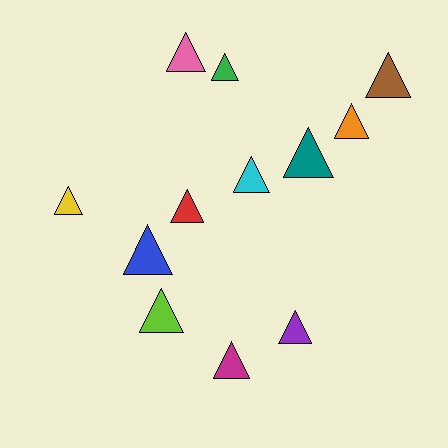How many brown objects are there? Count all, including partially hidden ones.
There is 1 brown object.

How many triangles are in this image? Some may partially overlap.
There are 12 triangles.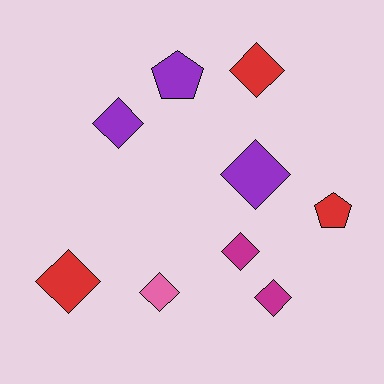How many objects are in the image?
There are 9 objects.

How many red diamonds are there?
There are 2 red diamonds.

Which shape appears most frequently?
Diamond, with 7 objects.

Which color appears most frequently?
Red, with 3 objects.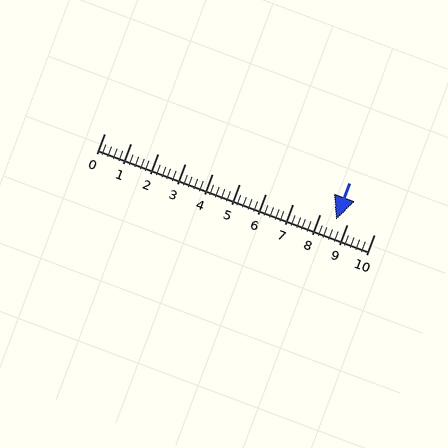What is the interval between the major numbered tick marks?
The major tick marks are spaced 1 units apart.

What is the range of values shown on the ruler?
The ruler shows values from 0 to 10.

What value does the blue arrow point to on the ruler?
The blue arrow points to approximately 8.6.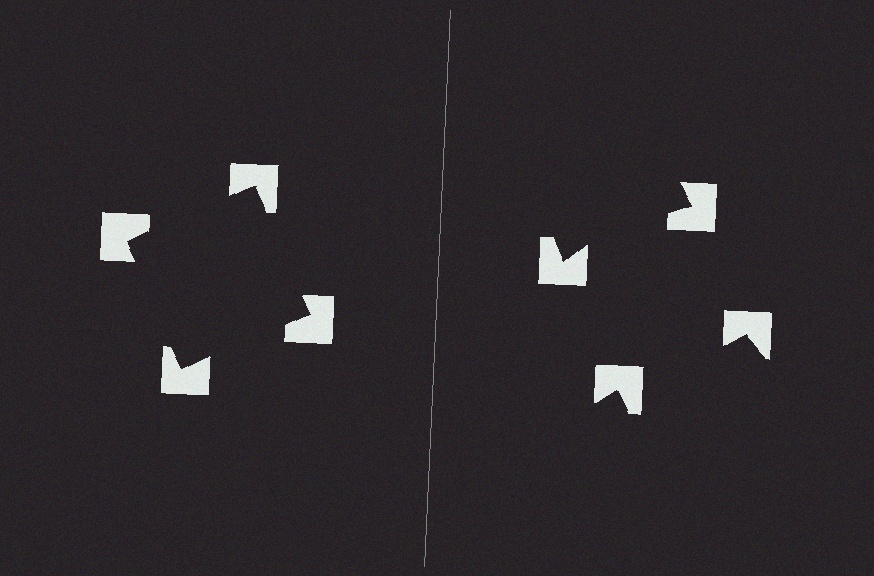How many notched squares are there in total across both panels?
8 — 4 on each side.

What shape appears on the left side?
An illusory square.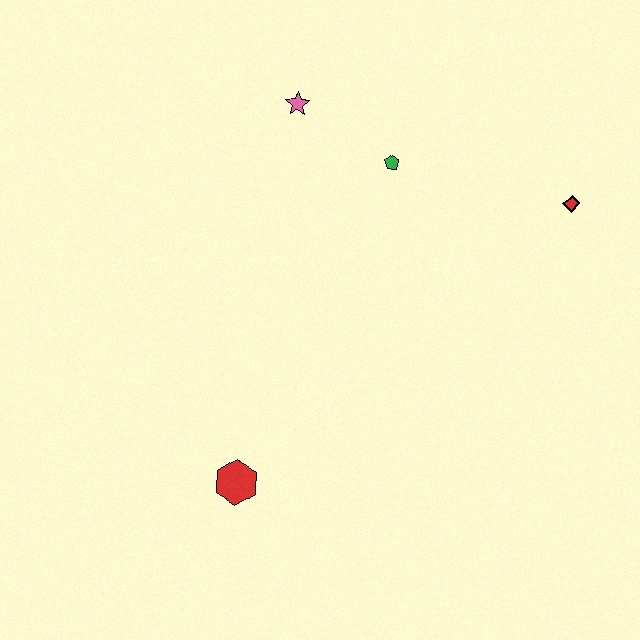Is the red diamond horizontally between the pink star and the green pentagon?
No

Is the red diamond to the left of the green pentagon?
No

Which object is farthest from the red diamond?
The red hexagon is farthest from the red diamond.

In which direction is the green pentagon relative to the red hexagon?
The green pentagon is above the red hexagon.